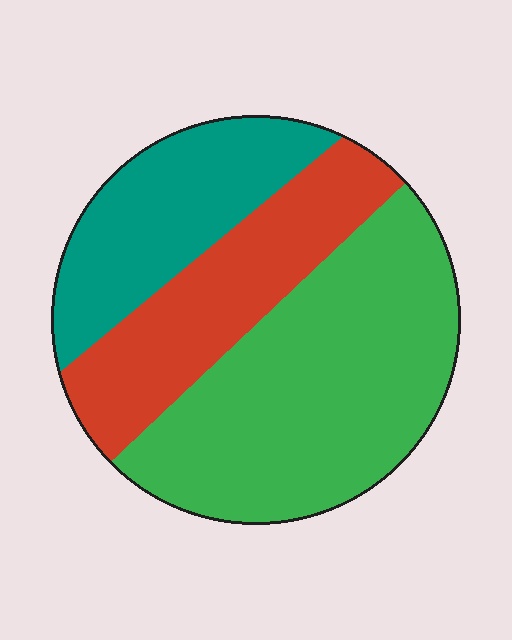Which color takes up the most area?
Green, at roughly 50%.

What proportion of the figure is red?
Red covers 27% of the figure.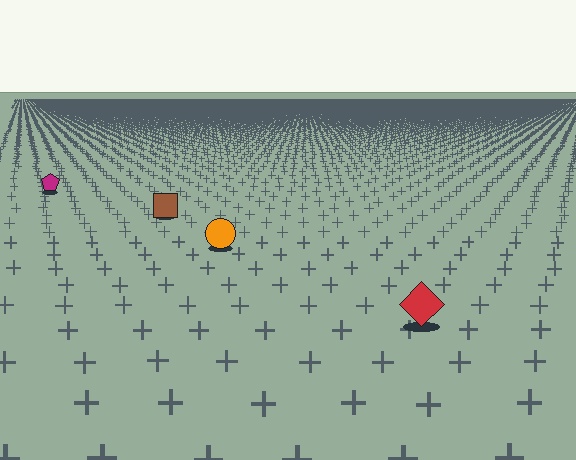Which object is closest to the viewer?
The red diamond is closest. The texture marks near it are larger and more spread out.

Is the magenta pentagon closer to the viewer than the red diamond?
No. The red diamond is closer — you can tell from the texture gradient: the ground texture is coarser near it.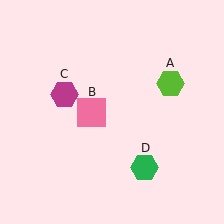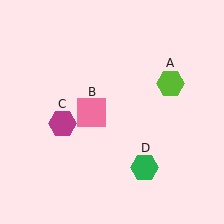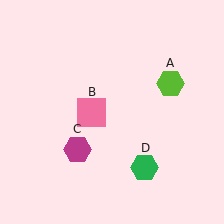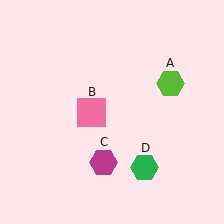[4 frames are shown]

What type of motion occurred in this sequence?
The magenta hexagon (object C) rotated counterclockwise around the center of the scene.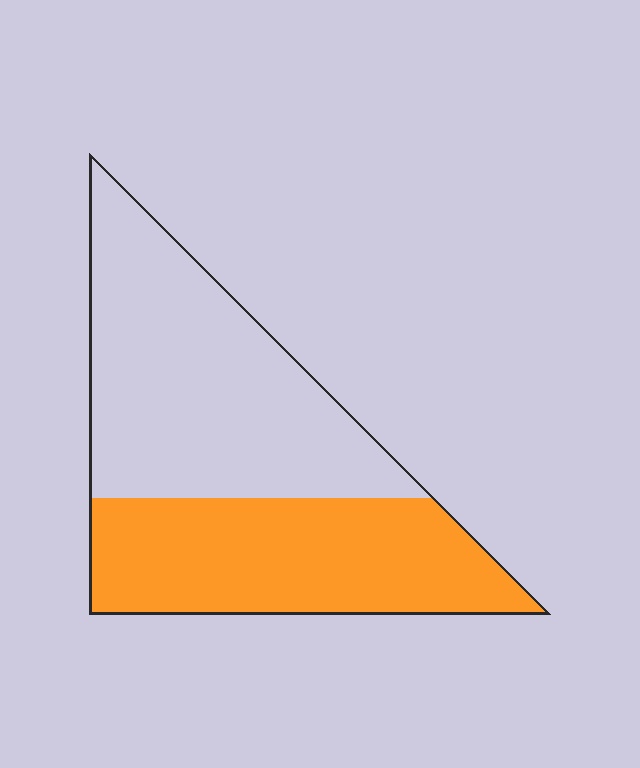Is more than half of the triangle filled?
No.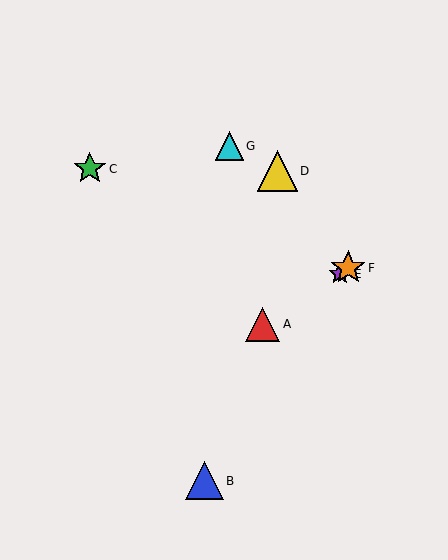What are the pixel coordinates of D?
Object D is at (277, 171).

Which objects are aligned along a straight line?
Objects A, E, F are aligned along a straight line.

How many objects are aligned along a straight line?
3 objects (A, E, F) are aligned along a straight line.